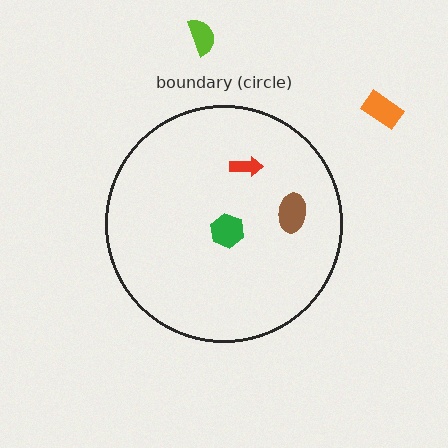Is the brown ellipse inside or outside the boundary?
Inside.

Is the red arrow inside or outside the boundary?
Inside.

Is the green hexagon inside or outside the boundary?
Inside.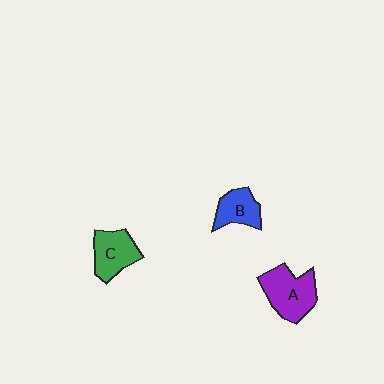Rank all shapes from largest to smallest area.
From largest to smallest: A (purple), C (green), B (blue).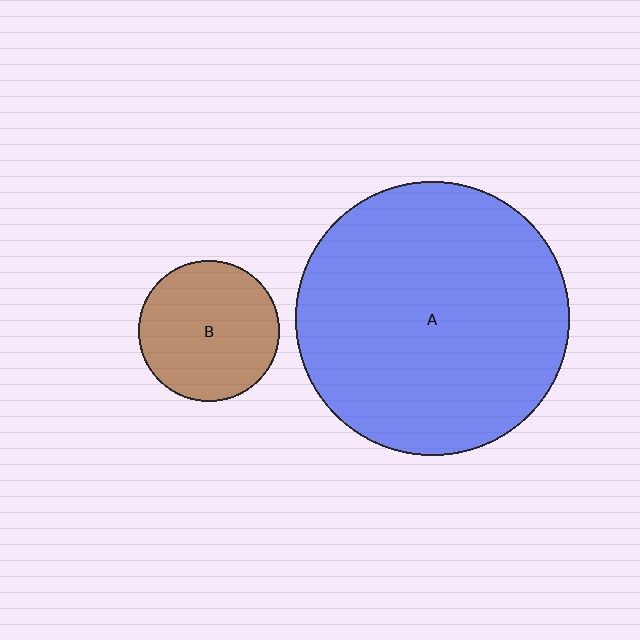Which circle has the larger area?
Circle A (blue).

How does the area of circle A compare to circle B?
Approximately 3.8 times.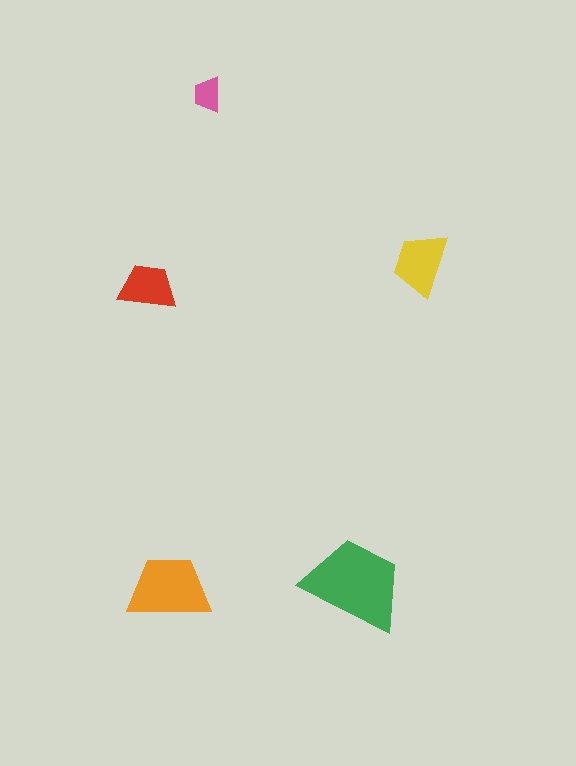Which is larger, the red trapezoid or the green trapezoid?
The green one.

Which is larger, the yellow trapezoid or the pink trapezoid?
The yellow one.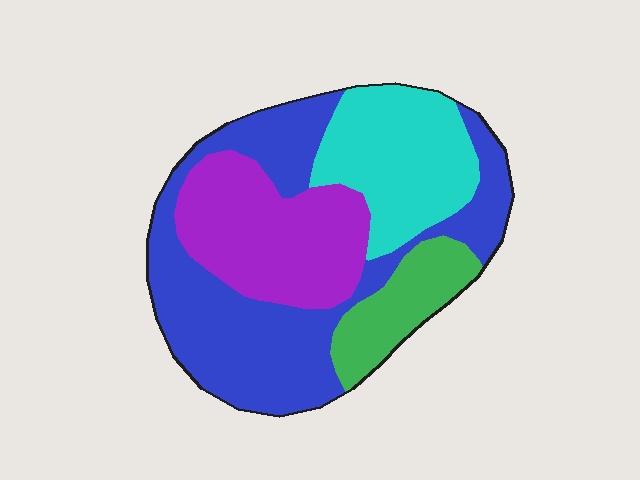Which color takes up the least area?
Green, at roughly 10%.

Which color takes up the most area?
Blue, at roughly 40%.